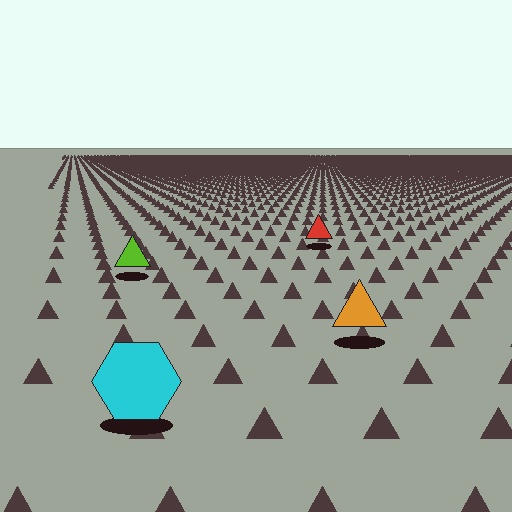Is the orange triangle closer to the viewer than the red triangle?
Yes. The orange triangle is closer — you can tell from the texture gradient: the ground texture is coarser near it.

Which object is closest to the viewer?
The cyan hexagon is closest. The texture marks near it are larger and more spread out.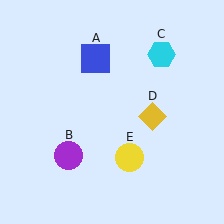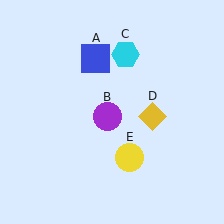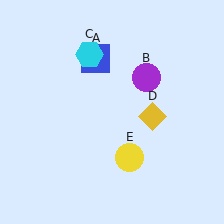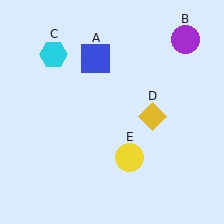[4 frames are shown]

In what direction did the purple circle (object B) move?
The purple circle (object B) moved up and to the right.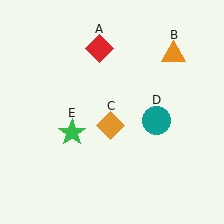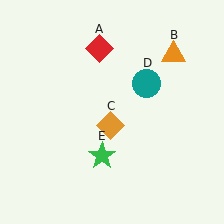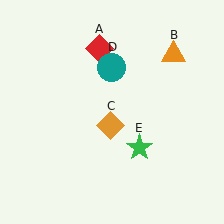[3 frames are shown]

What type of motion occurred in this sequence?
The teal circle (object D), green star (object E) rotated counterclockwise around the center of the scene.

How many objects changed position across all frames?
2 objects changed position: teal circle (object D), green star (object E).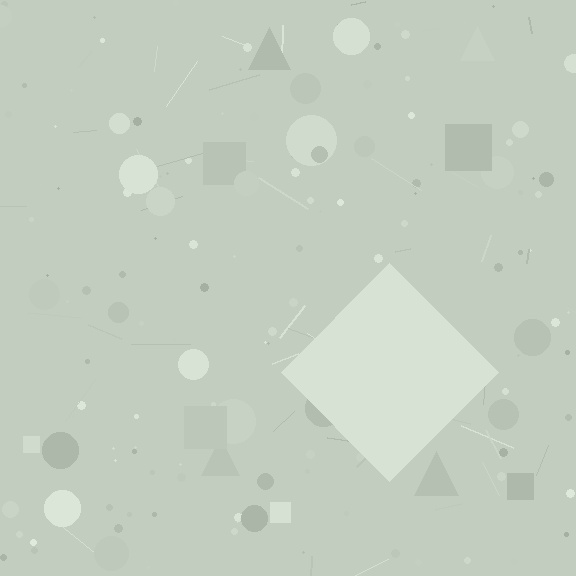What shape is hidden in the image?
A diamond is hidden in the image.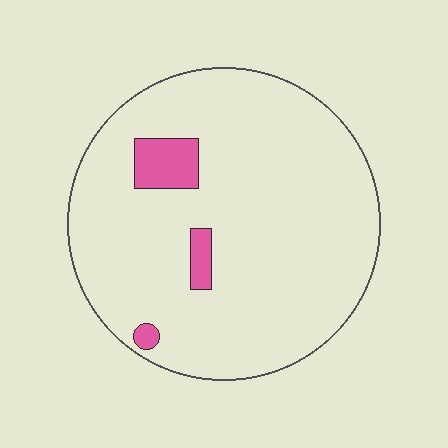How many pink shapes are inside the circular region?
3.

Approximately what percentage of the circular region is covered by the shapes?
Approximately 5%.